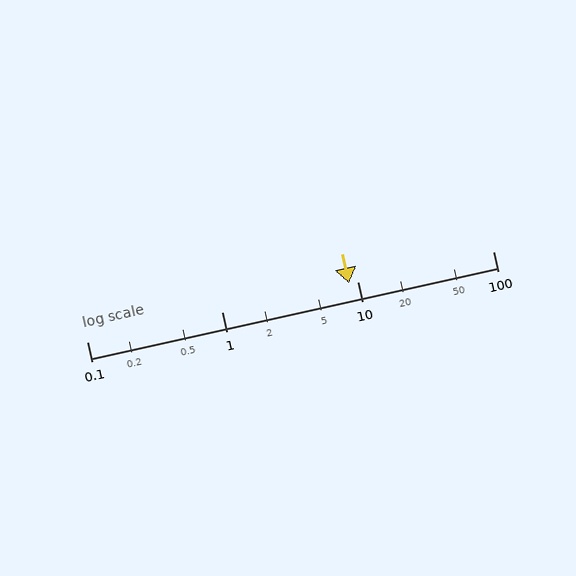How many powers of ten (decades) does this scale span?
The scale spans 3 decades, from 0.1 to 100.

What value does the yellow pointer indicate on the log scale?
The pointer indicates approximately 8.7.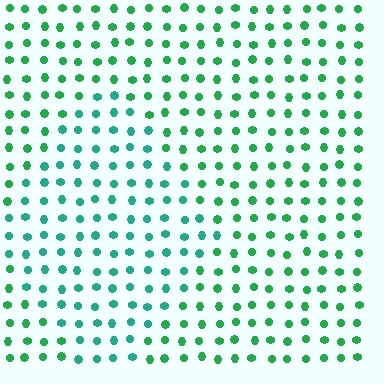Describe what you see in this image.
The image is filled with small green elements in a uniform arrangement. A diamond-shaped region is visible where the elements are tinted to a slightly different hue, forming a subtle color boundary.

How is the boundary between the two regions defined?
The boundary is defined purely by a slight shift in hue (about 29 degrees). Spacing, size, and orientation are identical on both sides.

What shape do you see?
I see a diamond.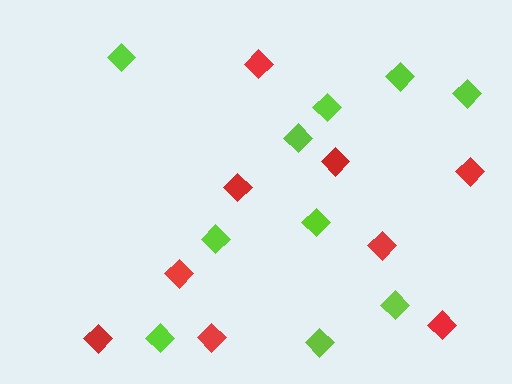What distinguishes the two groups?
There are 2 groups: one group of lime diamonds (10) and one group of red diamonds (9).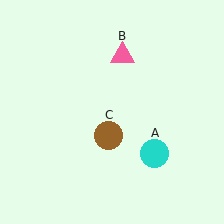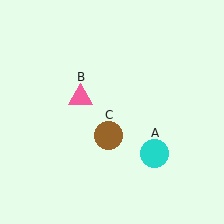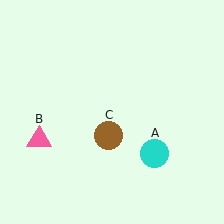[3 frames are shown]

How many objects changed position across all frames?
1 object changed position: pink triangle (object B).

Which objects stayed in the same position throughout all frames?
Cyan circle (object A) and brown circle (object C) remained stationary.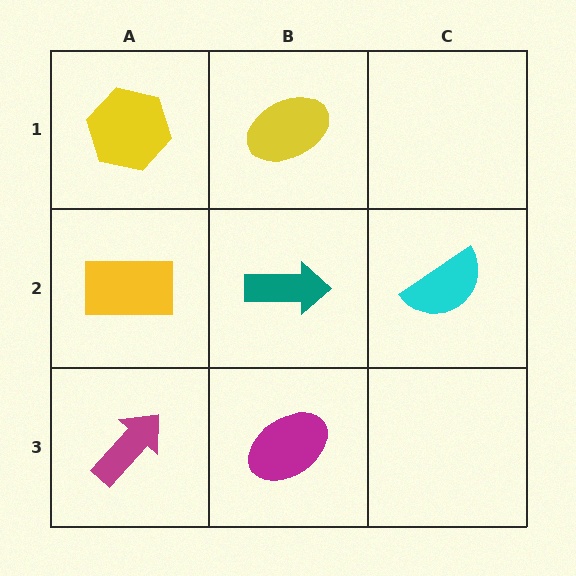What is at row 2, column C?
A cyan semicircle.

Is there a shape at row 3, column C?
No, that cell is empty.